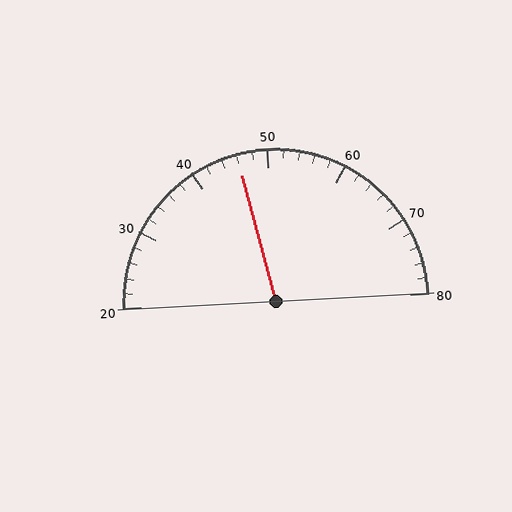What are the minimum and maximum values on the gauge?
The gauge ranges from 20 to 80.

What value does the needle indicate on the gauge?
The needle indicates approximately 46.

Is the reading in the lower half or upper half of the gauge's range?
The reading is in the lower half of the range (20 to 80).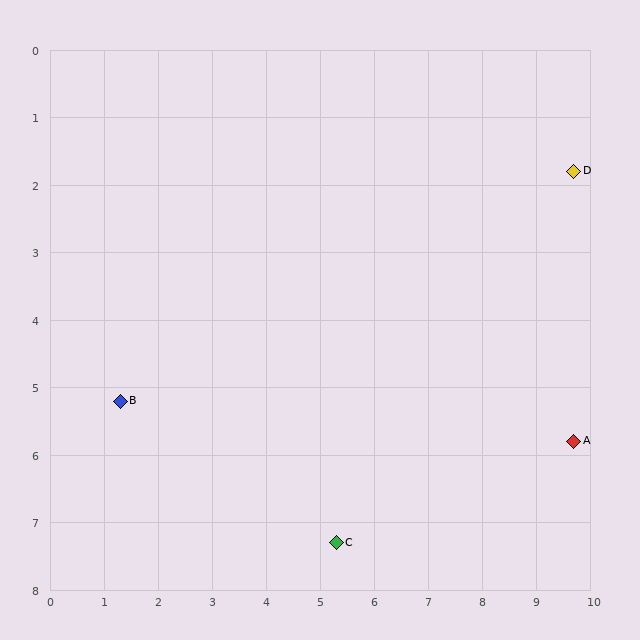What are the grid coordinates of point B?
Point B is at approximately (1.3, 5.2).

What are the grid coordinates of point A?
Point A is at approximately (9.7, 5.8).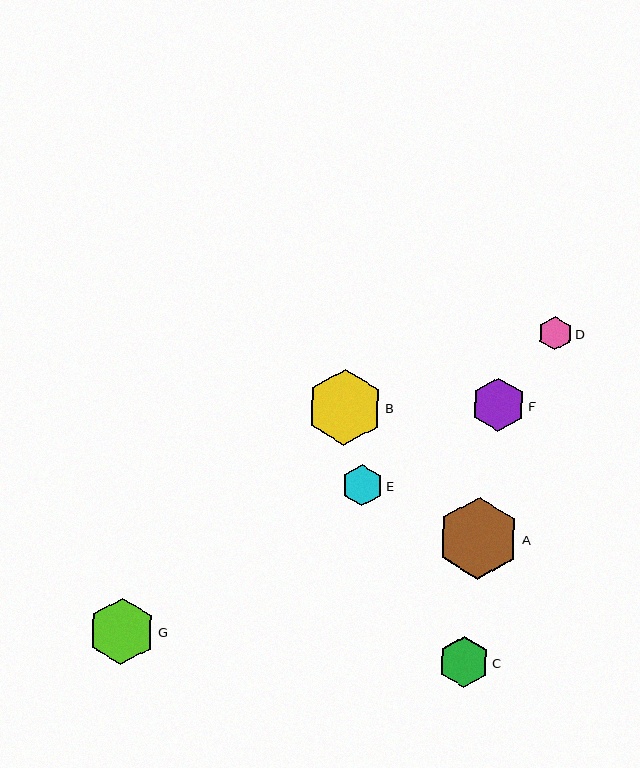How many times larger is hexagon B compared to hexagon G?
Hexagon B is approximately 1.1 times the size of hexagon G.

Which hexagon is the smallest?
Hexagon D is the smallest with a size of approximately 34 pixels.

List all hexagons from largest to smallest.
From largest to smallest: A, B, G, F, C, E, D.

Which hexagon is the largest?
Hexagon A is the largest with a size of approximately 82 pixels.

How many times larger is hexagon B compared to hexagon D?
Hexagon B is approximately 2.2 times the size of hexagon D.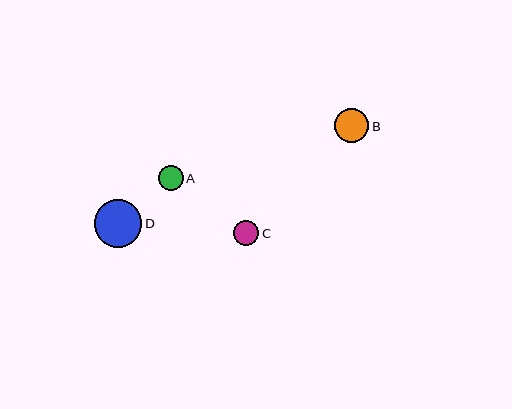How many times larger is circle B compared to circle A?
Circle B is approximately 1.4 times the size of circle A.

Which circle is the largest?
Circle D is the largest with a size of approximately 48 pixels.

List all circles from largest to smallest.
From largest to smallest: D, B, C, A.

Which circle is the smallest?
Circle A is the smallest with a size of approximately 24 pixels.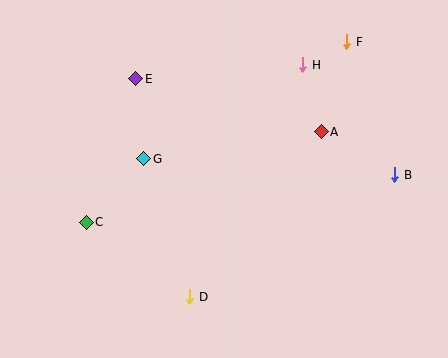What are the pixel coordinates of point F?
Point F is at (347, 42).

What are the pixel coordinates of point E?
Point E is at (136, 79).